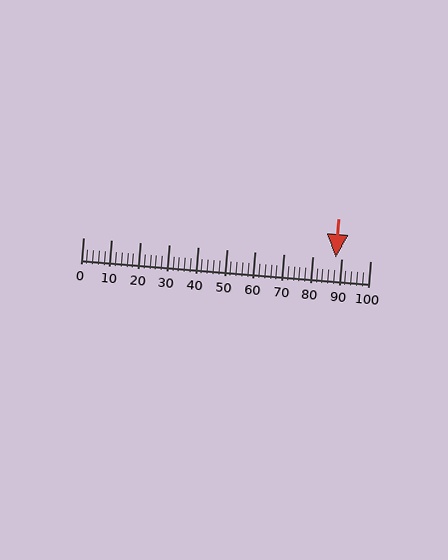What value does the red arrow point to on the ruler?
The red arrow points to approximately 88.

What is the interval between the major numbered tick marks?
The major tick marks are spaced 10 units apart.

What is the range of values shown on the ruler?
The ruler shows values from 0 to 100.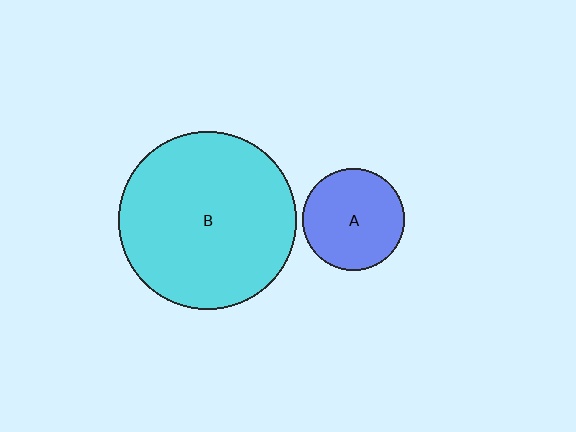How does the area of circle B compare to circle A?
Approximately 3.1 times.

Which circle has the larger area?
Circle B (cyan).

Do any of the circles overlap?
No, none of the circles overlap.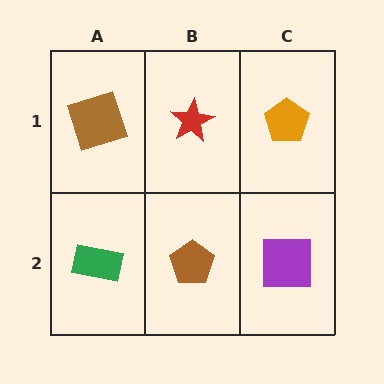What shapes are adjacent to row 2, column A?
A brown square (row 1, column A), a brown pentagon (row 2, column B).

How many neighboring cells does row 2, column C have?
2.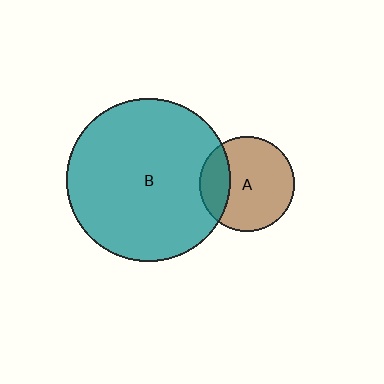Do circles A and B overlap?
Yes.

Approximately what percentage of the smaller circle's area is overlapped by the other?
Approximately 25%.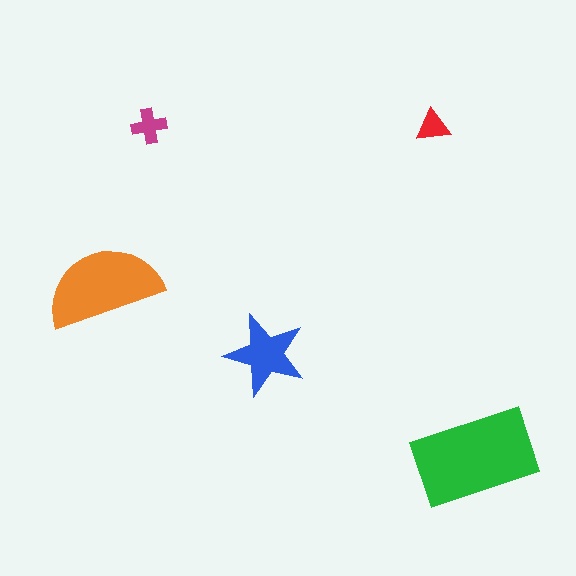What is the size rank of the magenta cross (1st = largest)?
4th.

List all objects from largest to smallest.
The green rectangle, the orange semicircle, the blue star, the magenta cross, the red triangle.